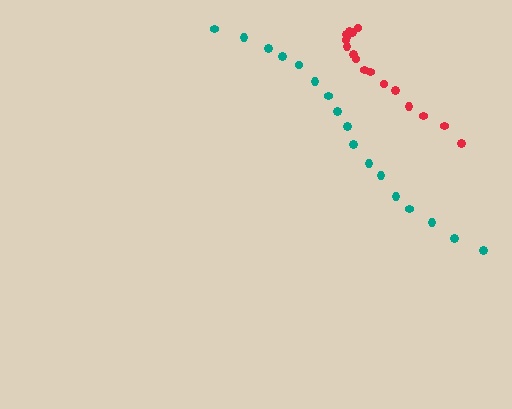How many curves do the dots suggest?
There are 2 distinct paths.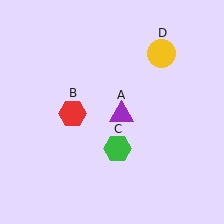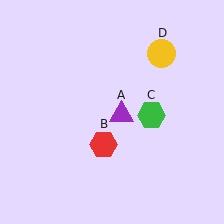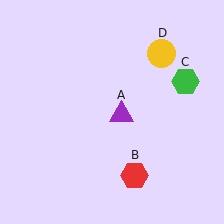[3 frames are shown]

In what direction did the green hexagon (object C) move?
The green hexagon (object C) moved up and to the right.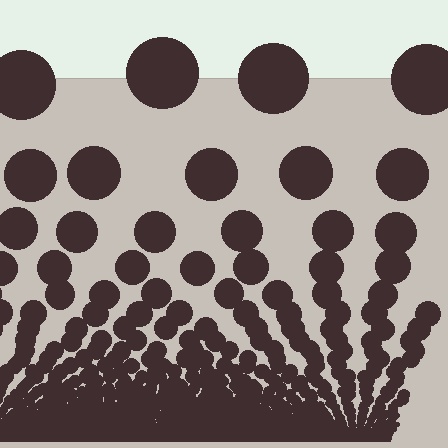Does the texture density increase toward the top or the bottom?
Density increases toward the bottom.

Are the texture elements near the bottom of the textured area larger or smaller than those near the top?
Smaller. The gradient is inverted — elements near the bottom are smaller and denser.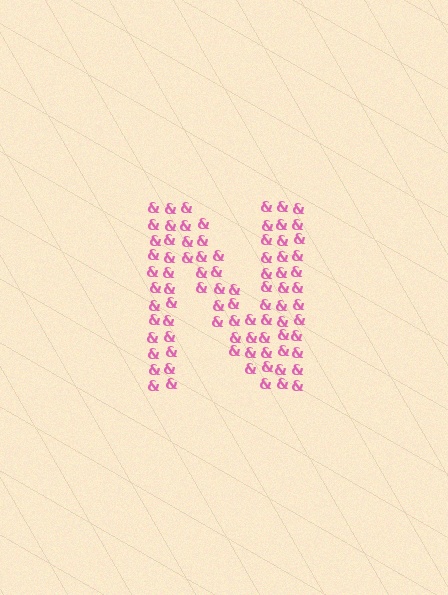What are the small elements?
The small elements are ampersands.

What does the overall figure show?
The overall figure shows the letter N.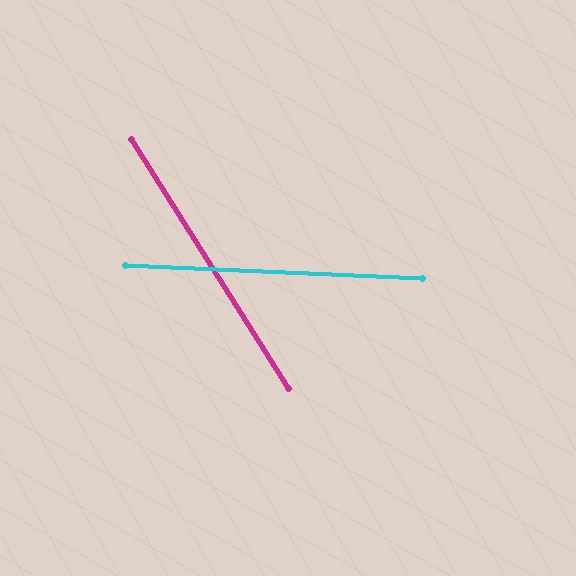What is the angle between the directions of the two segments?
Approximately 55 degrees.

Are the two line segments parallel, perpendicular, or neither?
Neither parallel nor perpendicular — they differ by about 55°.